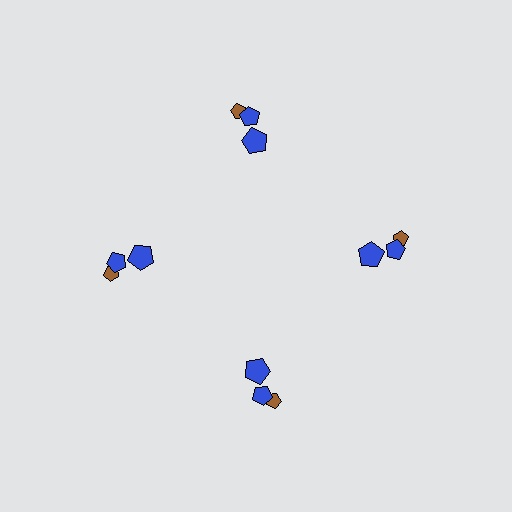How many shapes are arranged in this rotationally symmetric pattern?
There are 12 shapes, arranged in 4 groups of 3.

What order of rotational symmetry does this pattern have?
This pattern has 4-fold rotational symmetry.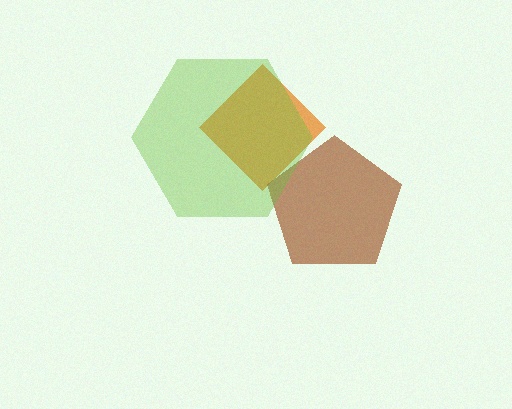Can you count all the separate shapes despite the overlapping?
Yes, there are 3 separate shapes.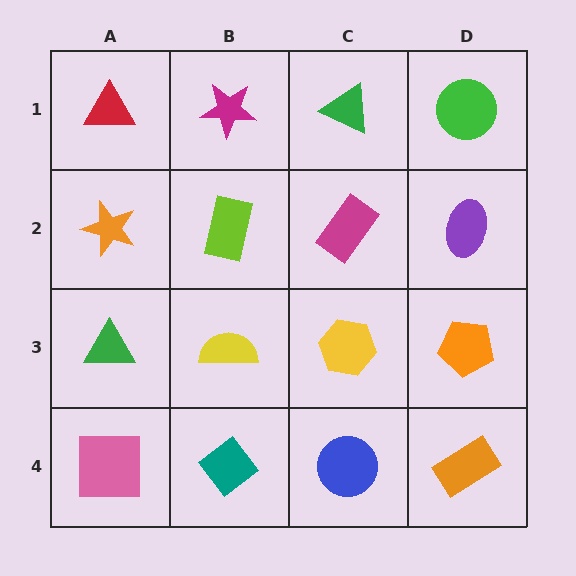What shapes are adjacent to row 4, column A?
A green triangle (row 3, column A), a teal diamond (row 4, column B).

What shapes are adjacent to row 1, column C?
A magenta rectangle (row 2, column C), a magenta star (row 1, column B), a green circle (row 1, column D).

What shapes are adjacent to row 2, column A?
A red triangle (row 1, column A), a green triangle (row 3, column A), a lime rectangle (row 2, column B).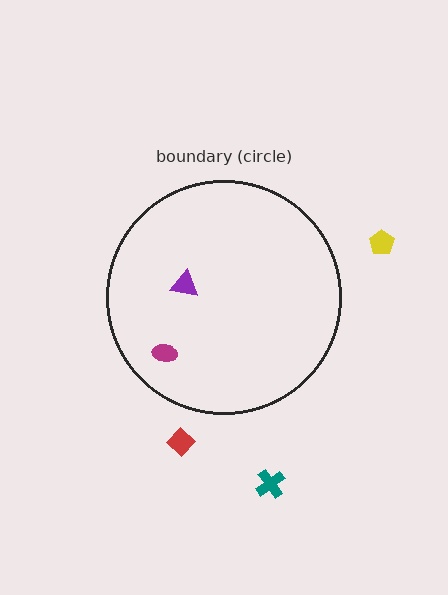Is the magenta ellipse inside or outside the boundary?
Inside.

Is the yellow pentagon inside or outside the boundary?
Outside.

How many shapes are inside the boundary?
2 inside, 3 outside.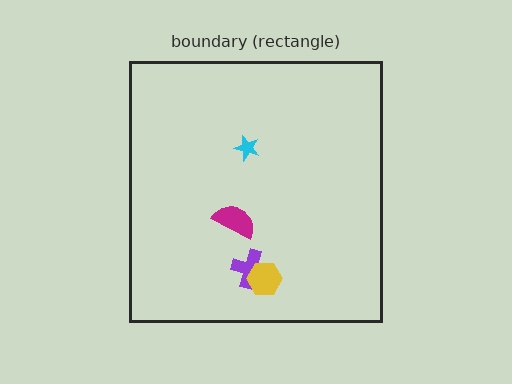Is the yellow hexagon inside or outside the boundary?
Inside.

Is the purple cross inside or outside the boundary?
Inside.